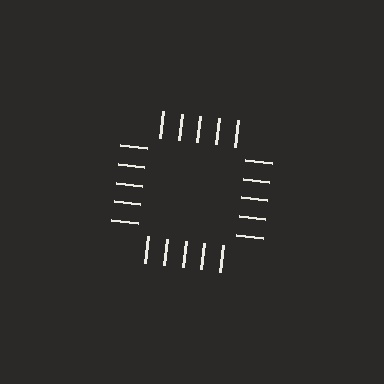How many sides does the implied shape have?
4 sides — the line-ends trace a square.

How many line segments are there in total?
20 — 5 along each of the 4 edges.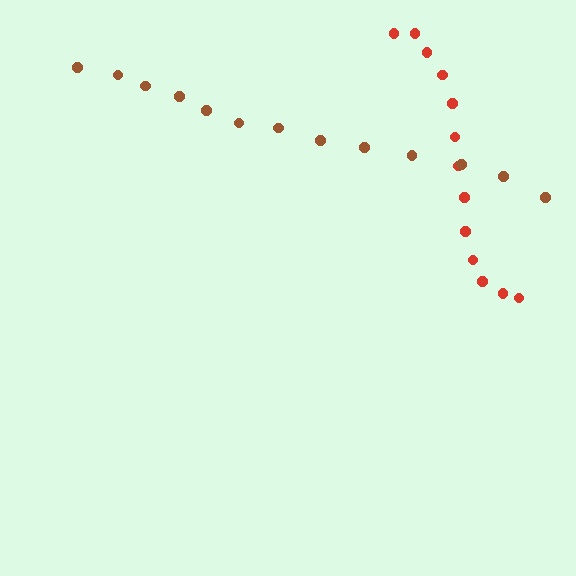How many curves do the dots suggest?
There are 2 distinct paths.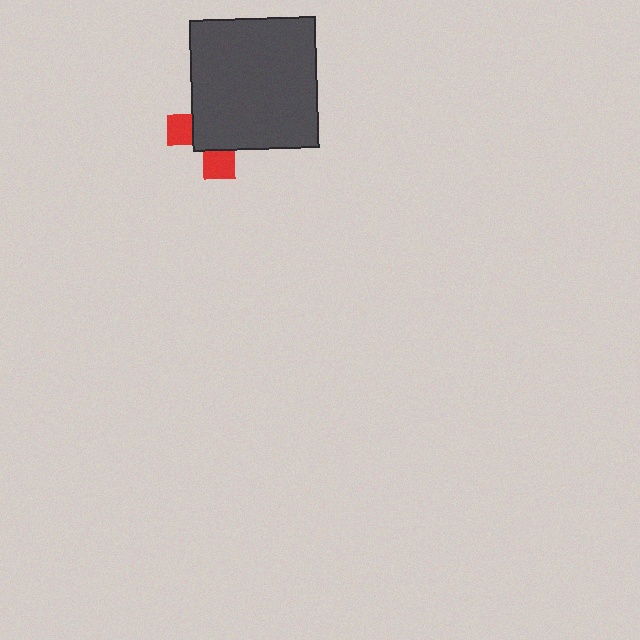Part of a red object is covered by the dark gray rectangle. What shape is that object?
It is a cross.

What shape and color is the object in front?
The object in front is a dark gray rectangle.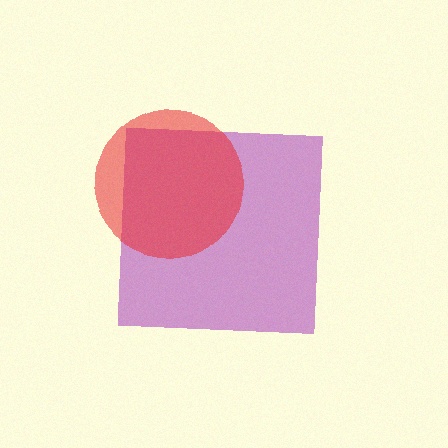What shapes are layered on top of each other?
The layered shapes are: a purple square, a red circle.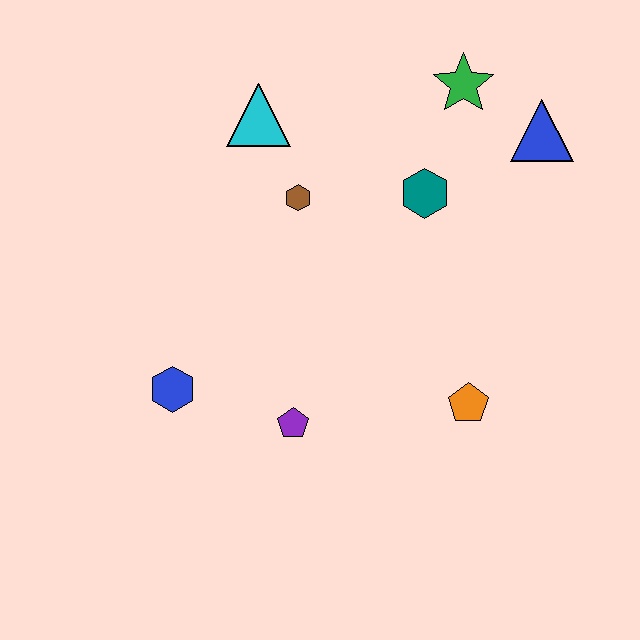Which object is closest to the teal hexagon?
The green star is closest to the teal hexagon.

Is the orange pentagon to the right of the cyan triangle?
Yes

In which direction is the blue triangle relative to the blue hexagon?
The blue triangle is to the right of the blue hexagon.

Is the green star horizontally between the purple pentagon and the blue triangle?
Yes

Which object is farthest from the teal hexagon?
The blue hexagon is farthest from the teal hexagon.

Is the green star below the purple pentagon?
No